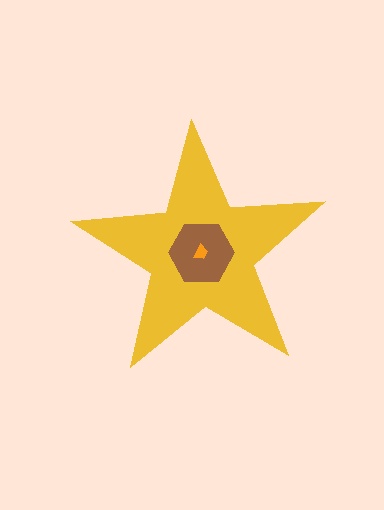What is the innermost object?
The orange trapezoid.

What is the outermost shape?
The yellow star.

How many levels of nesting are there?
3.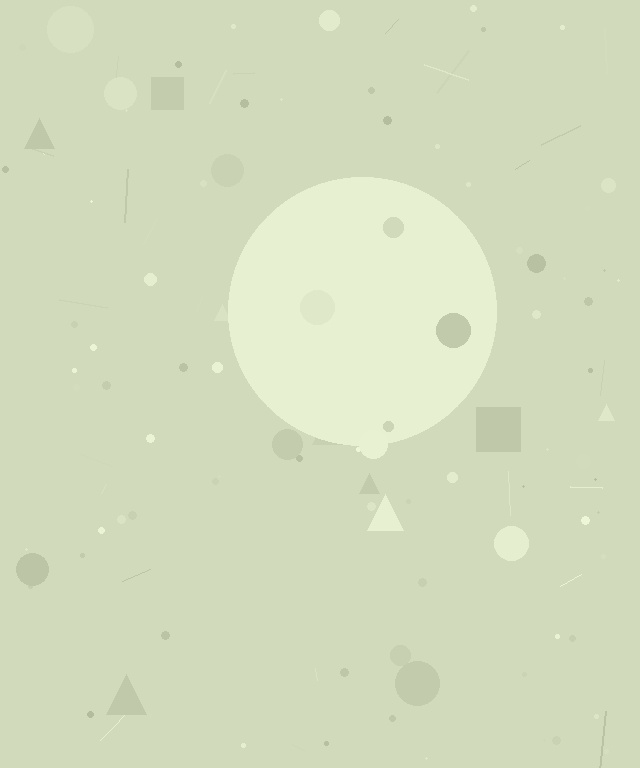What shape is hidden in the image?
A circle is hidden in the image.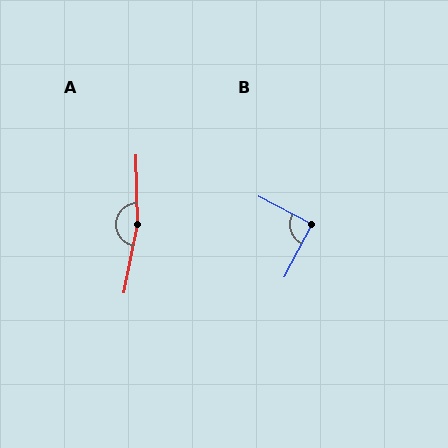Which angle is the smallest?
B, at approximately 89 degrees.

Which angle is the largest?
A, at approximately 168 degrees.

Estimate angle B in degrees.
Approximately 89 degrees.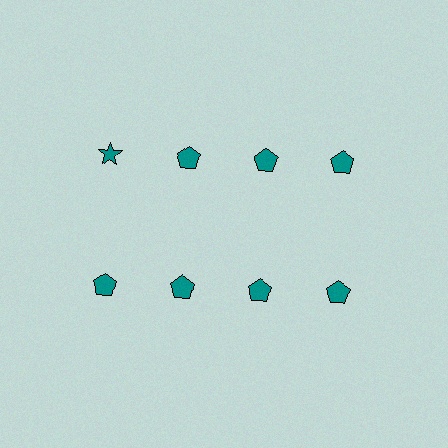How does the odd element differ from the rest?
It has a different shape: star instead of pentagon.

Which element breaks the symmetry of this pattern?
The teal star in the top row, leftmost column breaks the symmetry. All other shapes are teal pentagons.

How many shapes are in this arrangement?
There are 8 shapes arranged in a grid pattern.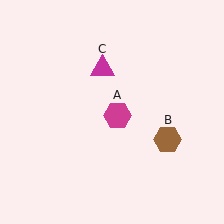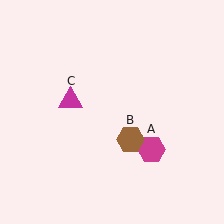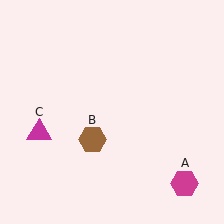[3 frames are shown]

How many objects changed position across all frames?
3 objects changed position: magenta hexagon (object A), brown hexagon (object B), magenta triangle (object C).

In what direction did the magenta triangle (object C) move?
The magenta triangle (object C) moved down and to the left.